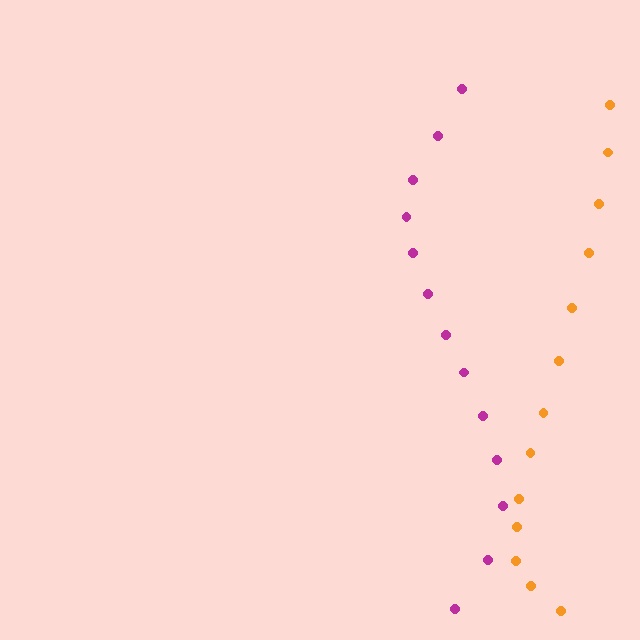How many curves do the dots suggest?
There are 2 distinct paths.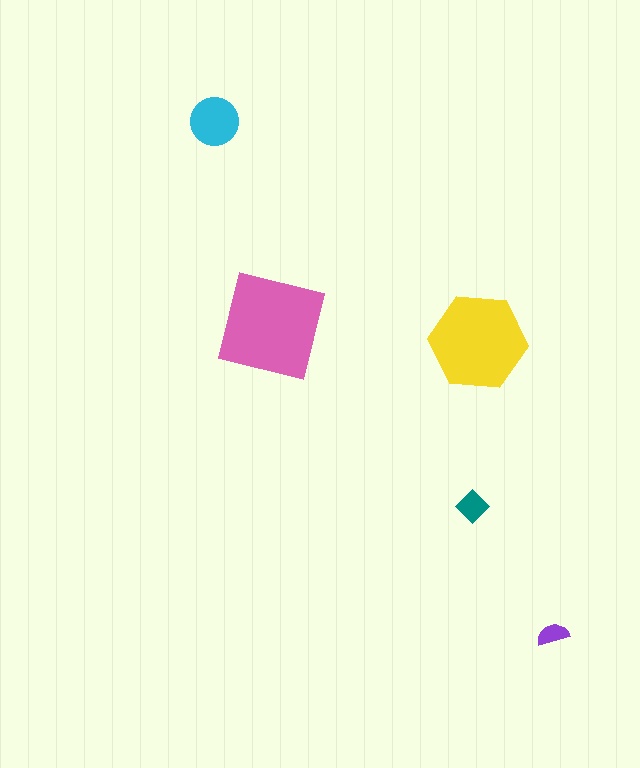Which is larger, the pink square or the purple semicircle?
The pink square.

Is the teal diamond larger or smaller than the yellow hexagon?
Smaller.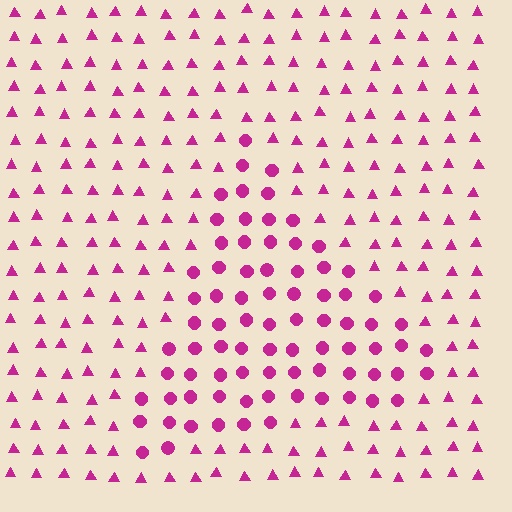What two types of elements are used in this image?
The image uses circles inside the triangle region and triangles outside it.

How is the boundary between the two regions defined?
The boundary is defined by a change in element shape: circles inside vs. triangles outside. All elements share the same color and spacing.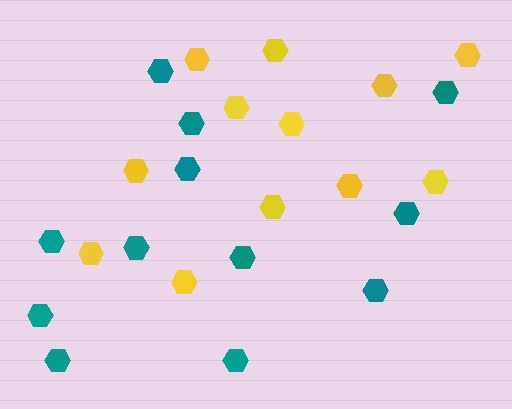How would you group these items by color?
There are 2 groups: one group of yellow hexagons (12) and one group of teal hexagons (12).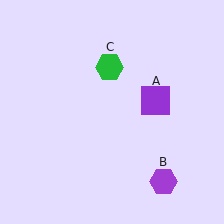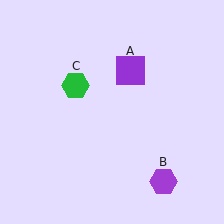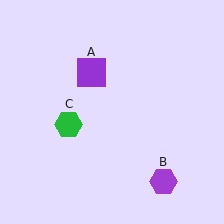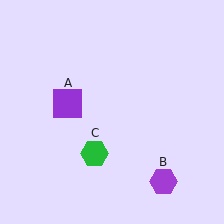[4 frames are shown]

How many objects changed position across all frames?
2 objects changed position: purple square (object A), green hexagon (object C).